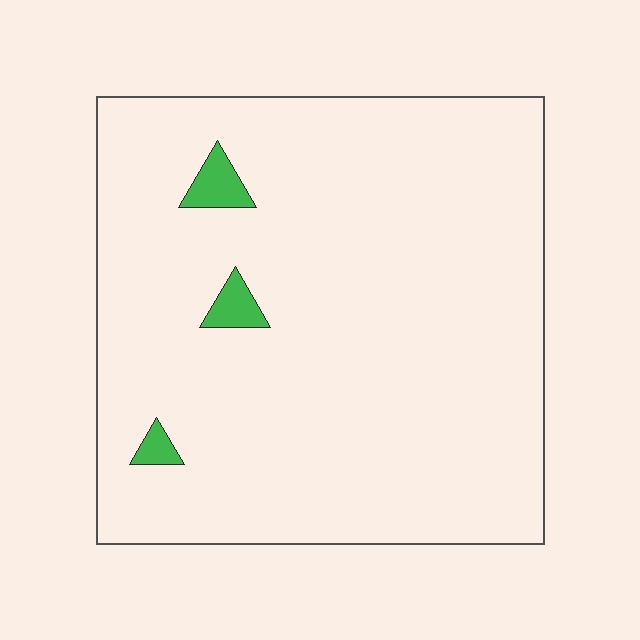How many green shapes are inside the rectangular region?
3.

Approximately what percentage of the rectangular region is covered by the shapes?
Approximately 5%.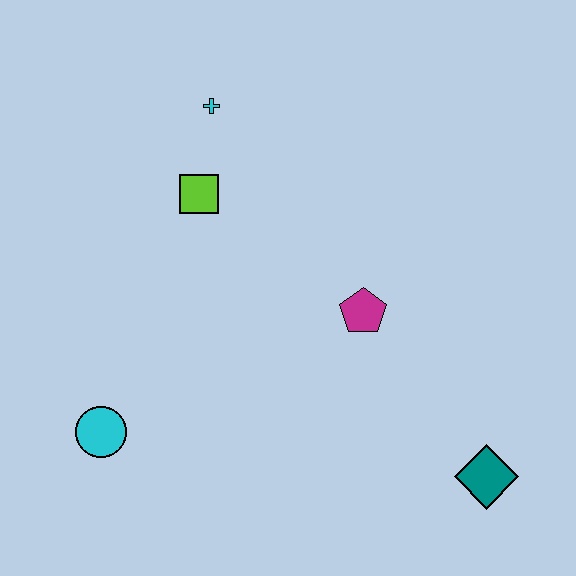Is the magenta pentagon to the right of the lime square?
Yes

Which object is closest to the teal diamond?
The magenta pentagon is closest to the teal diamond.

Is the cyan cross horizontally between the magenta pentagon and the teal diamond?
No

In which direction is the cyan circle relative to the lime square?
The cyan circle is below the lime square.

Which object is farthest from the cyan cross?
The teal diamond is farthest from the cyan cross.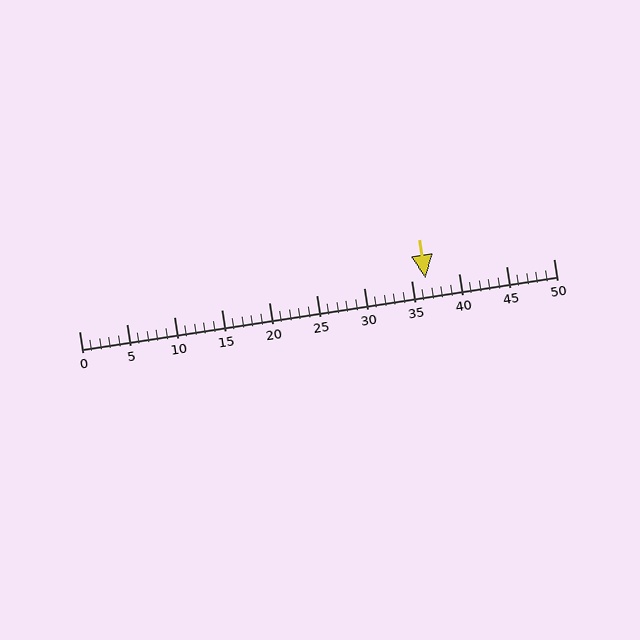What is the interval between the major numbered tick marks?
The major tick marks are spaced 5 units apart.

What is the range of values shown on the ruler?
The ruler shows values from 0 to 50.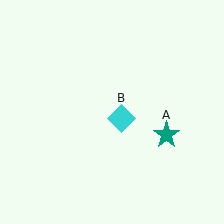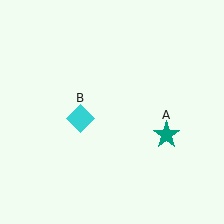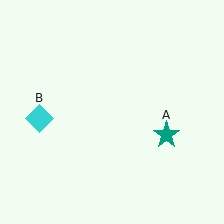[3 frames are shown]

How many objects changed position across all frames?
1 object changed position: cyan diamond (object B).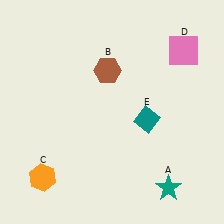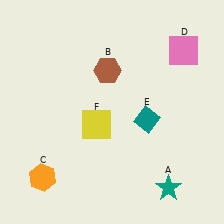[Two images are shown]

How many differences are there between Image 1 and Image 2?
There is 1 difference between the two images.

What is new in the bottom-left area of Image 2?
A yellow square (F) was added in the bottom-left area of Image 2.